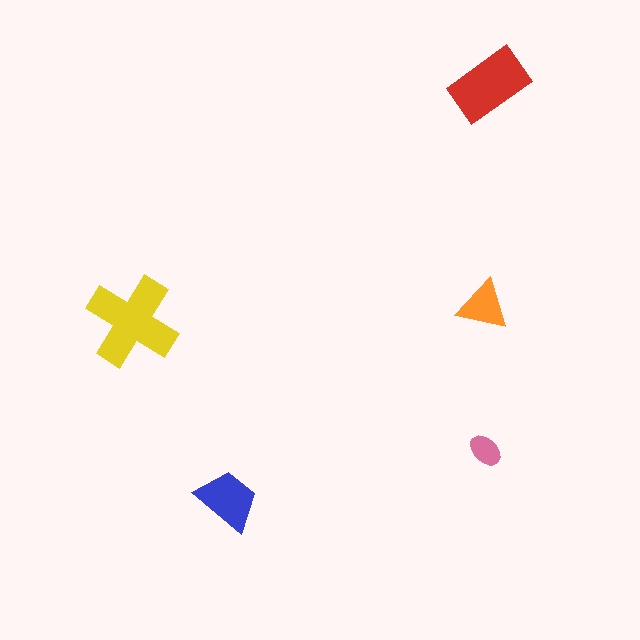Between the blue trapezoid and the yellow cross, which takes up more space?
The yellow cross.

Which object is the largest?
The yellow cross.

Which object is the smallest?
The pink ellipse.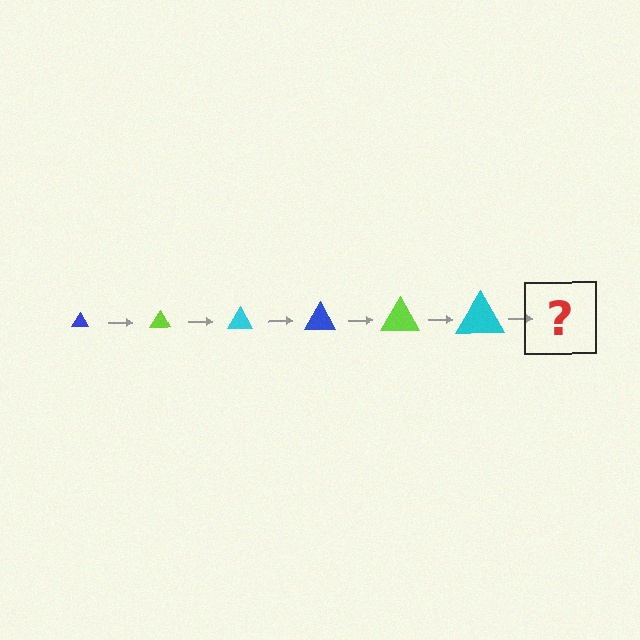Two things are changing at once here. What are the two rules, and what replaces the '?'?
The two rules are that the triangle grows larger each step and the color cycles through blue, lime, and cyan. The '?' should be a blue triangle, larger than the previous one.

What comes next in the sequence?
The next element should be a blue triangle, larger than the previous one.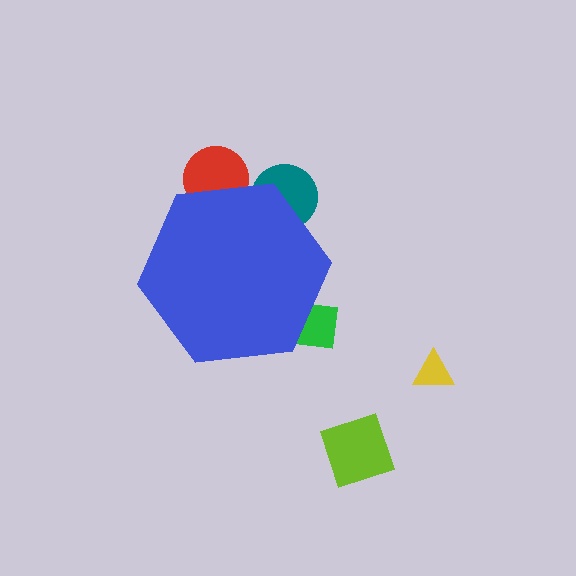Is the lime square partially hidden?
No, the lime square is fully visible.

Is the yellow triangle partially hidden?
No, the yellow triangle is fully visible.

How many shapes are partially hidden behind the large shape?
3 shapes are partially hidden.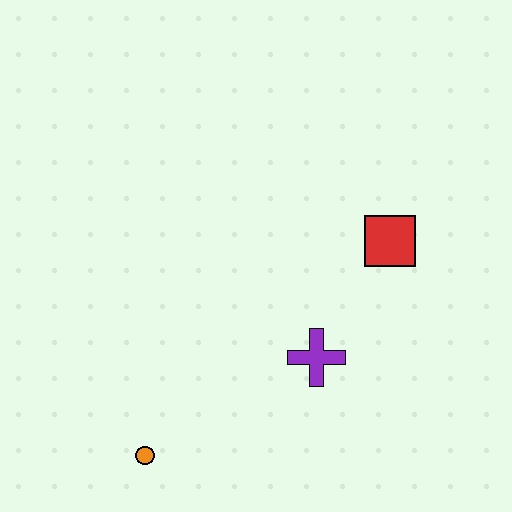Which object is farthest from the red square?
The orange circle is farthest from the red square.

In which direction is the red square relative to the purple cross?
The red square is above the purple cross.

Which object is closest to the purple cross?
The red square is closest to the purple cross.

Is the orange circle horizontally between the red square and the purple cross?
No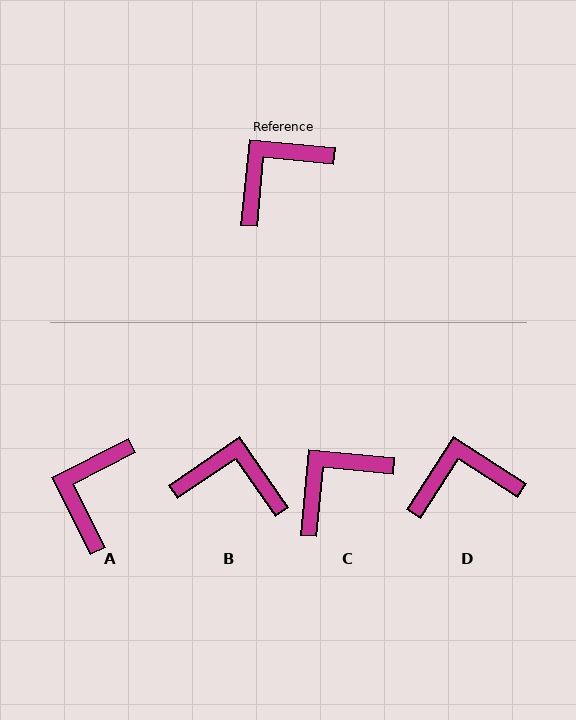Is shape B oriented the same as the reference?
No, it is off by about 50 degrees.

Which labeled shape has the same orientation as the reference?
C.